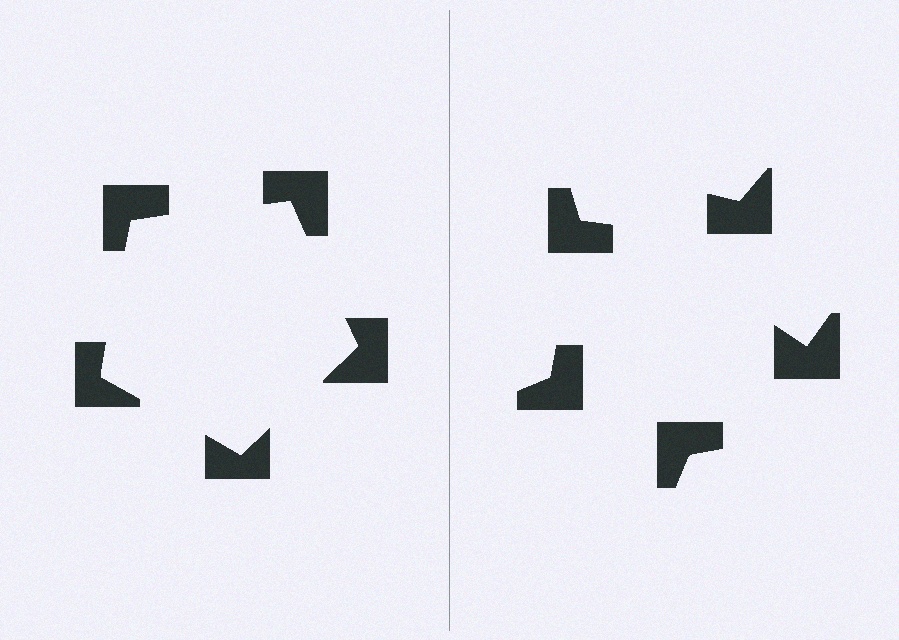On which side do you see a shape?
An illusory pentagon appears on the left side. On the right side the wedge cuts are rotated, so no coherent shape forms.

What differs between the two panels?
The notched squares are positioned identically on both sides; only the wedge orientations differ. On the left they align to a pentagon; on the right they are misaligned.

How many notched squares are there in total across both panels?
10 — 5 on each side.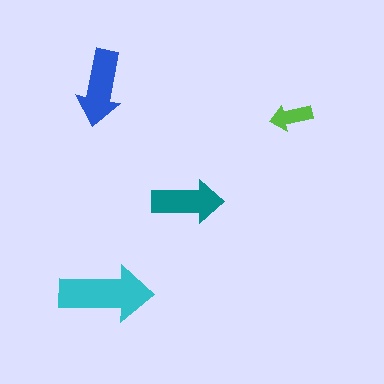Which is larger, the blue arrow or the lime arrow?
The blue one.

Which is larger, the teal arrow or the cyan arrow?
The cyan one.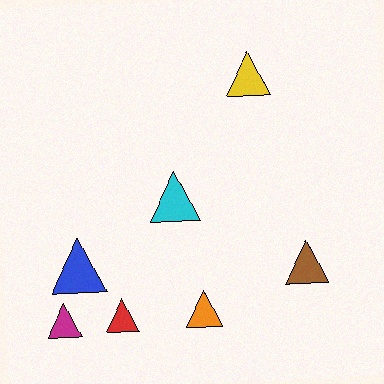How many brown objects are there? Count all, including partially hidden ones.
There is 1 brown object.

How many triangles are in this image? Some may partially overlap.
There are 7 triangles.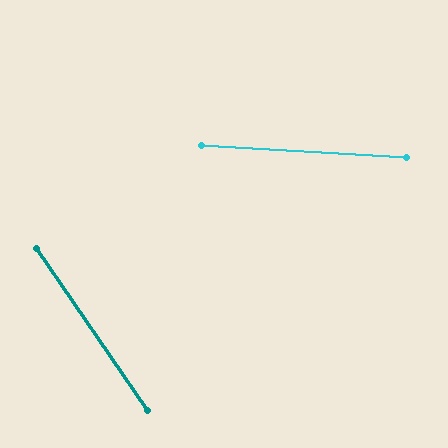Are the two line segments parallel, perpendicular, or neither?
Neither parallel nor perpendicular — they differ by about 52°.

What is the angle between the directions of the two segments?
Approximately 52 degrees.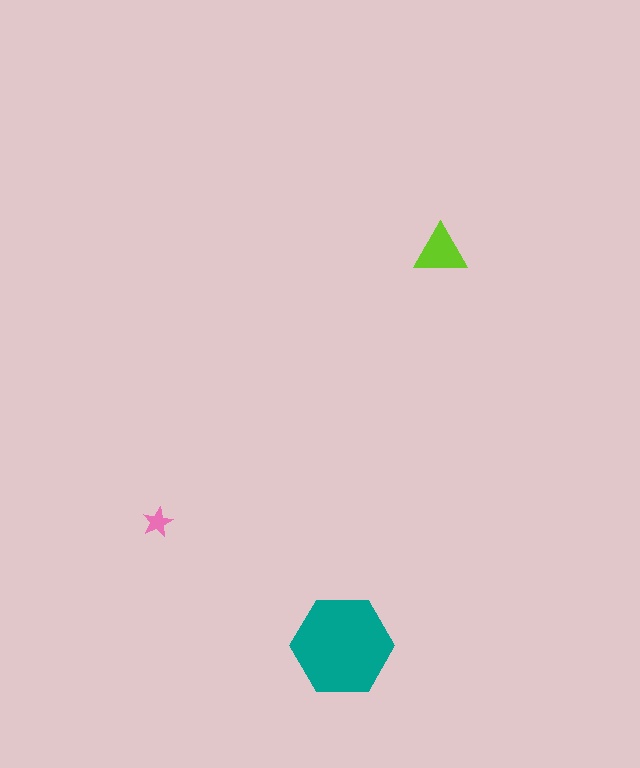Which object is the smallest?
The pink star.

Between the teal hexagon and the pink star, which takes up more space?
The teal hexagon.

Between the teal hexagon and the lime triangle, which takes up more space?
The teal hexagon.